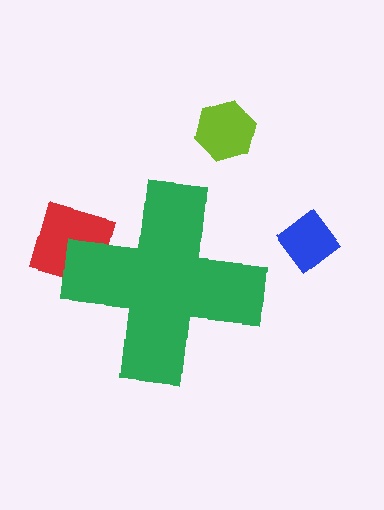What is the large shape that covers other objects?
A green cross.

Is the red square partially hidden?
Yes, the red square is partially hidden behind the green cross.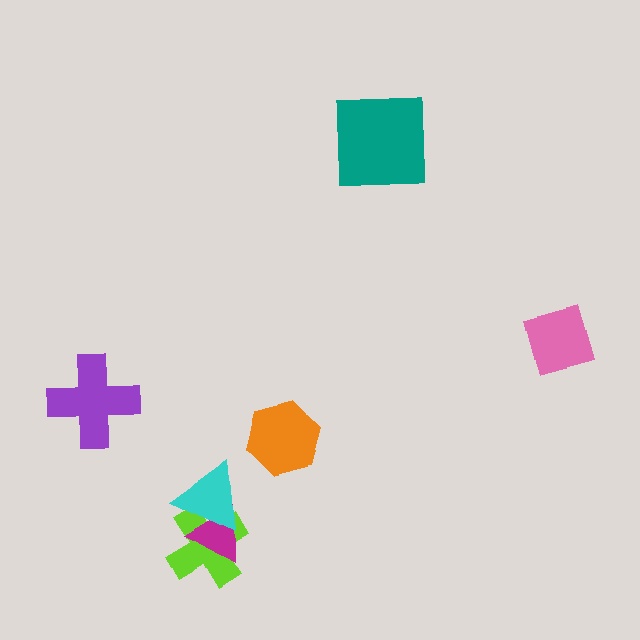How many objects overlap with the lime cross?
2 objects overlap with the lime cross.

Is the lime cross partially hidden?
Yes, it is partially covered by another shape.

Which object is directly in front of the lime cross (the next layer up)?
The magenta triangle is directly in front of the lime cross.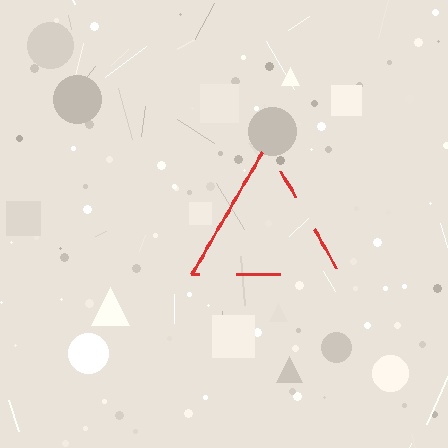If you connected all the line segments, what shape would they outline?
They would outline a triangle.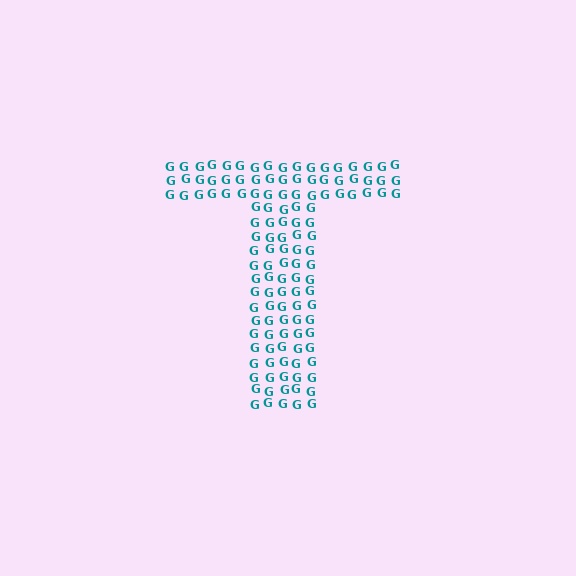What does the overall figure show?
The overall figure shows the letter T.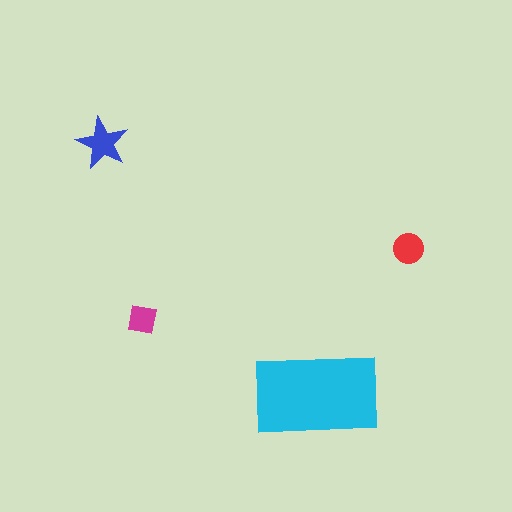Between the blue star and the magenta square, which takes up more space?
The blue star.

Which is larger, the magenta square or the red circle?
The red circle.